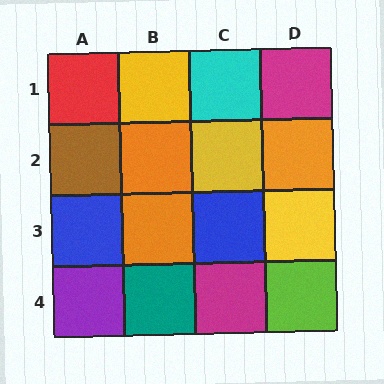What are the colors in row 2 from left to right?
Brown, orange, yellow, orange.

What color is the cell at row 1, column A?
Red.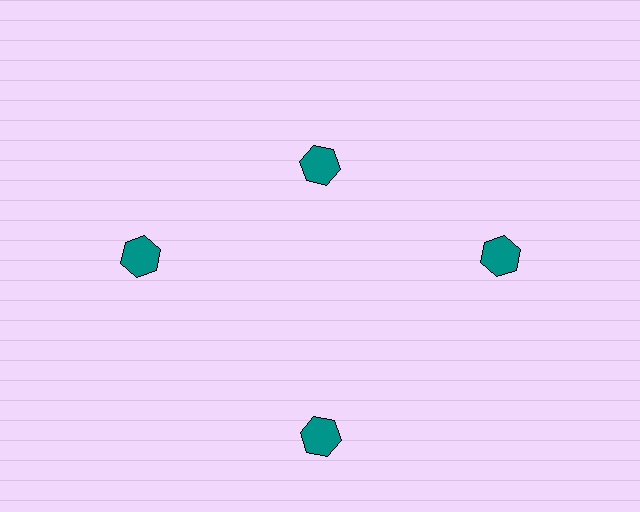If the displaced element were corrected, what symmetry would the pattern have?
It would have 4-fold rotational symmetry — the pattern would map onto itself every 90 degrees.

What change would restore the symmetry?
The symmetry would be restored by moving it outward, back onto the ring so that all 4 hexagons sit at equal angles and equal distance from the center.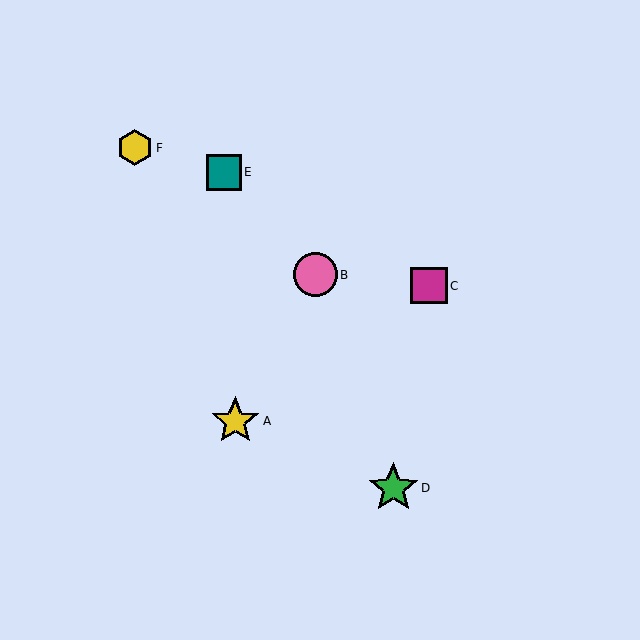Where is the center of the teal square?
The center of the teal square is at (224, 172).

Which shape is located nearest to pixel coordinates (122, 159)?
The yellow hexagon (labeled F) at (135, 148) is nearest to that location.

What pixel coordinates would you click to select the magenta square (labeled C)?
Click at (429, 286) to select the magenta square C.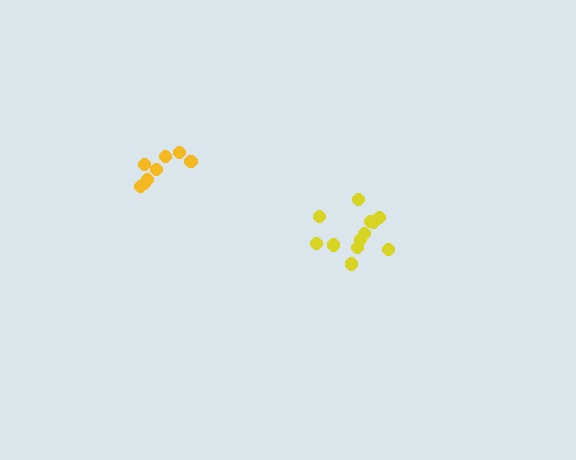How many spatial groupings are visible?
There are 2 spatial groupings.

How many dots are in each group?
Group 1: 12 dots, Group 2: 8 dots (20 total).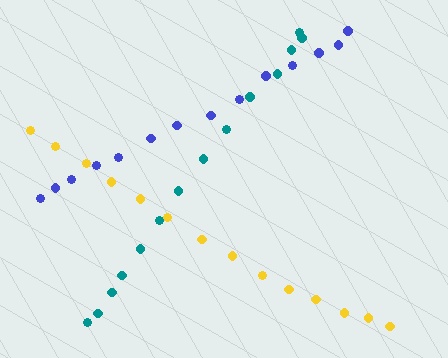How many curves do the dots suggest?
There are 3 distinct paths.